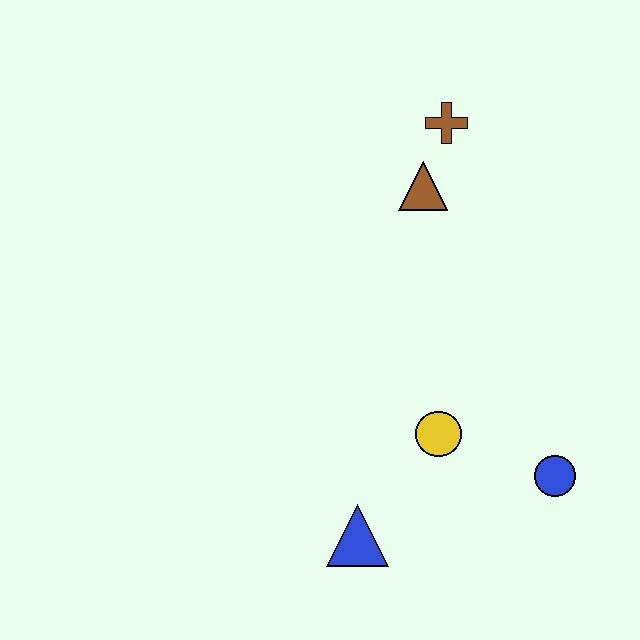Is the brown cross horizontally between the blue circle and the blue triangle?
Yes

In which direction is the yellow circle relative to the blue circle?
The yellow circle is to the left of the blue circle.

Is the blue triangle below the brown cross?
Yes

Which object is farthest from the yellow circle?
The brown cross is farthest from the yellow circle.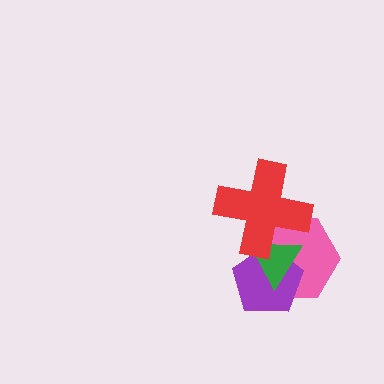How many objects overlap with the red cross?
3 objects overlap with the red cross.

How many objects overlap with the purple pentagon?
3 objects overlap with the purple pentagon.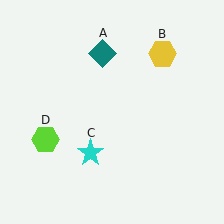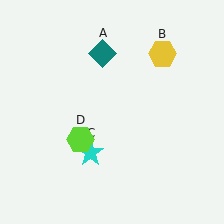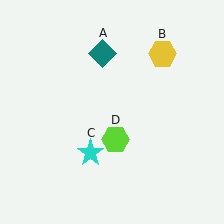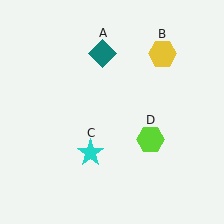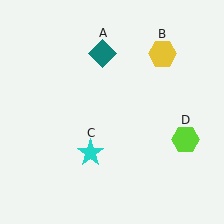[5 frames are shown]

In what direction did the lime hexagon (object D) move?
The lime hexagon (object D) moved right.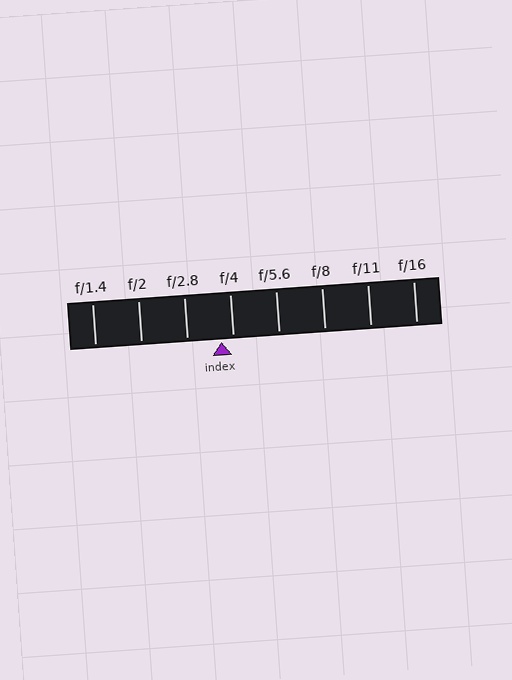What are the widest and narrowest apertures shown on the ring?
The widest aperture shown is f/1.4 and the narrowest is f/16.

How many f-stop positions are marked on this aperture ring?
There are 8 f-stop positions marked.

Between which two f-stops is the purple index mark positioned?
The index mark is between f/2.8 and f/4.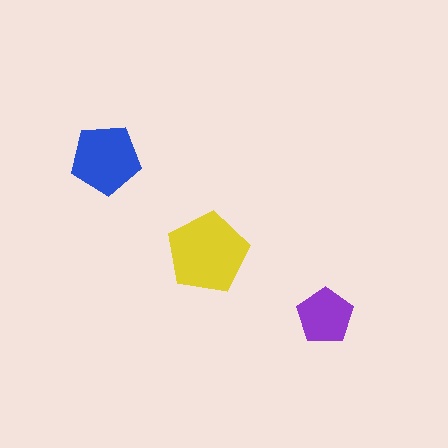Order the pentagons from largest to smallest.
the yellow one, the blue one, the purple one.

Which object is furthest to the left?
The blue pentagon is leftmost.